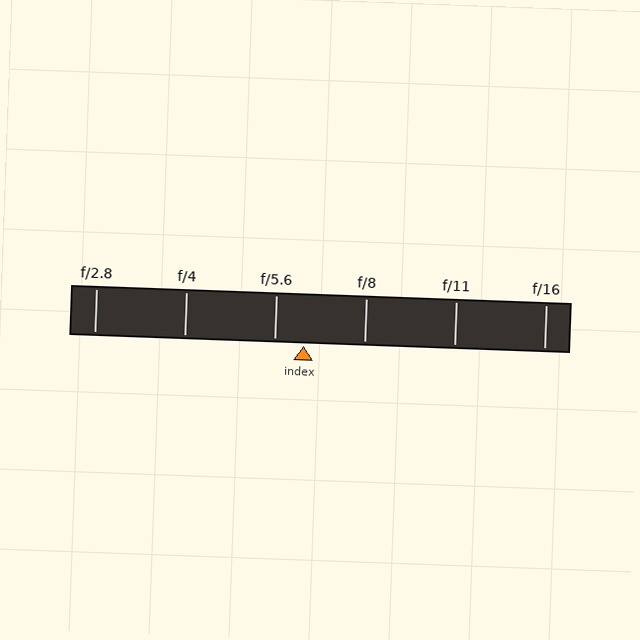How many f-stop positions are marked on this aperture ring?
There are 6 f-stop positions marked.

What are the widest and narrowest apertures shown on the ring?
The widest aperture shown is f/2.8 and the narrowest is f/16.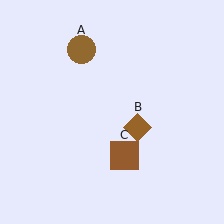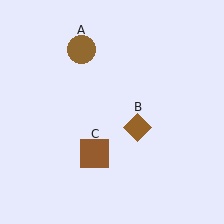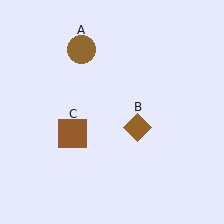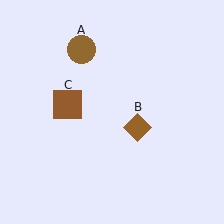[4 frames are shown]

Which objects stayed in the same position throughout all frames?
Brown circle (object A) and brown diamond (object B) remained stationary.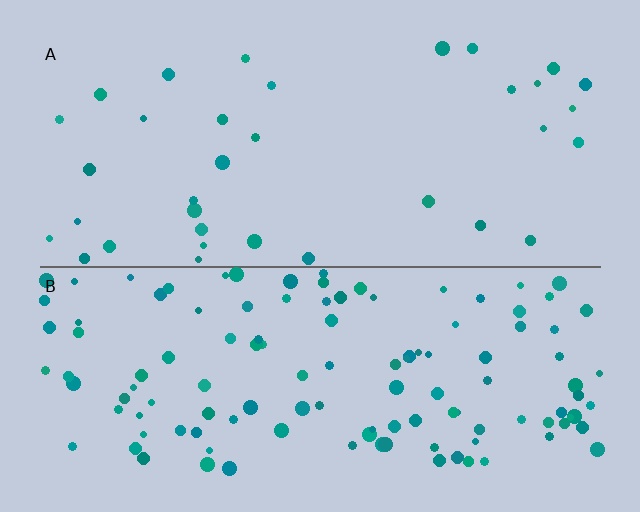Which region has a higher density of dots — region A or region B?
B (the bottom).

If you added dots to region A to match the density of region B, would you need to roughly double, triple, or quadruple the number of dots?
Approximately triple.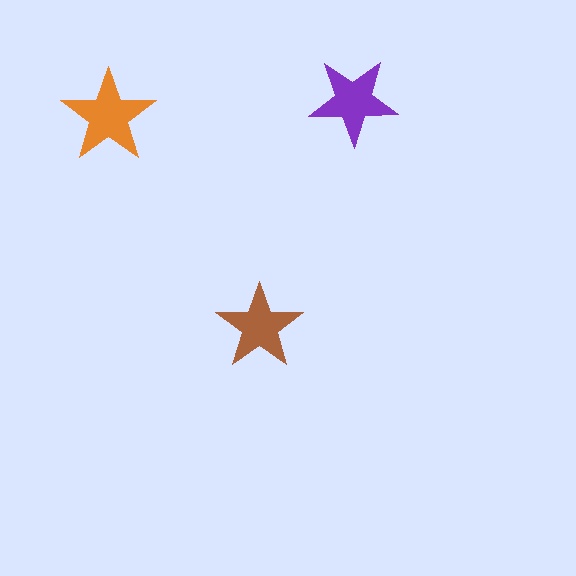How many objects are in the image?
There are 3 objects in the image.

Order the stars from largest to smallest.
the orange one, the purple one, the brown one.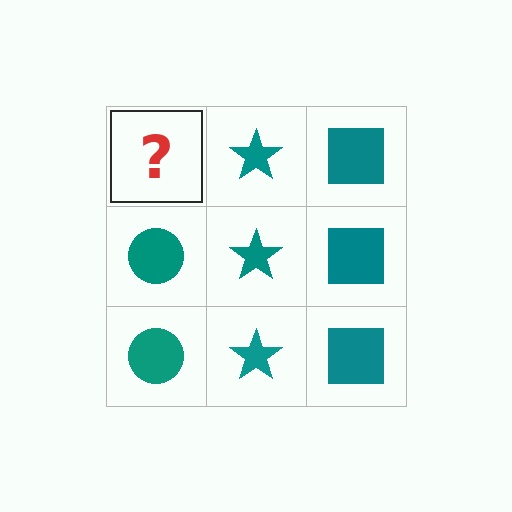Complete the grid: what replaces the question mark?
The question mark should be replaced with a teal circle.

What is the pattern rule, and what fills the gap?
The rule is that each column has a consistent shape. The gap should be filled with a teal circle.